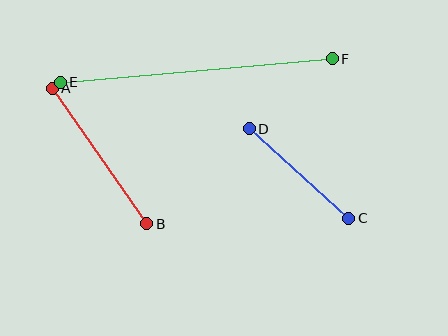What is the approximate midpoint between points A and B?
The midpoint is at approximately (100, 156) pixels.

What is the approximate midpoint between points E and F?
The midpoint is at approximately (196, 71) pixels.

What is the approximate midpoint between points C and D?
The midpoint is at approximately (299, 173) pixels.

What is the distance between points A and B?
The distance is approximately 165 pixels.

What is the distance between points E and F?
The distance is approximately 273 pixels.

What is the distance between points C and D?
The distance is approximately 134 pixels.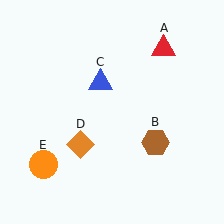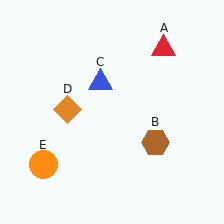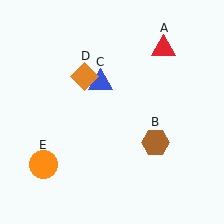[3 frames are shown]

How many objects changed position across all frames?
1 object changed position: orange diamond (object D).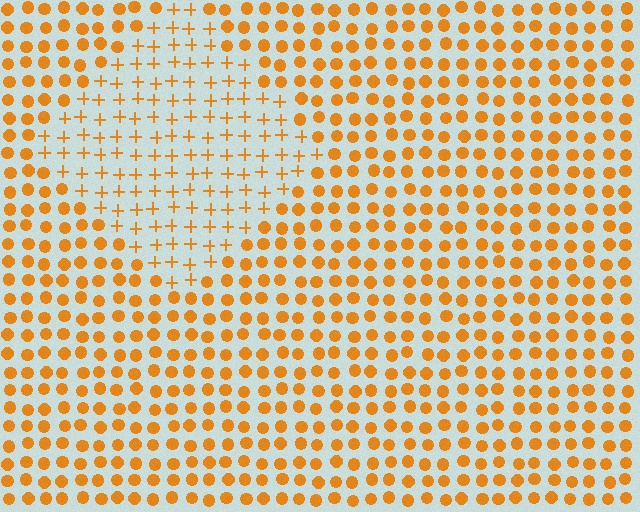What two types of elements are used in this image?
The image uses plus signs inside the diamond region and circles outside it.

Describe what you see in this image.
The image is filled with small orange elements arranged in a uniform grid. A diamond-shaped region contains plus signs, while the surrounding area contains circles. The boundary is defined purely by the change in element shape.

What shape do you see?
I see a diamond.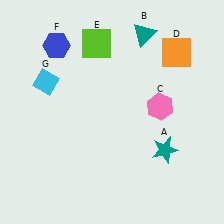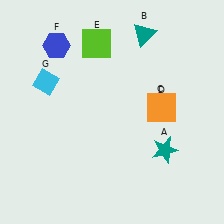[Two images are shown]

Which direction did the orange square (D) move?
The orange square (D) moved down.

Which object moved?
The orange square (D) moved down.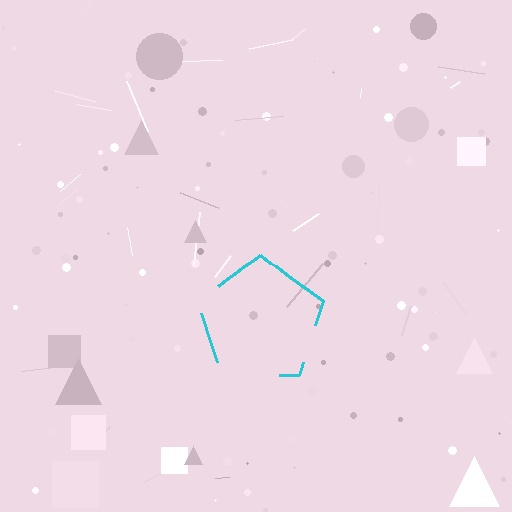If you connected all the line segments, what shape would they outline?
They would outline a pentagon.